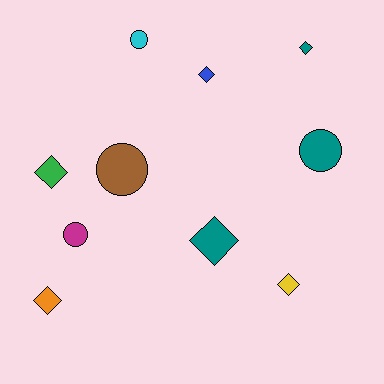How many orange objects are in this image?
There is 1 orange object.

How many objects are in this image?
There are 10 objects.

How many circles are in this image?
There are 4 circles.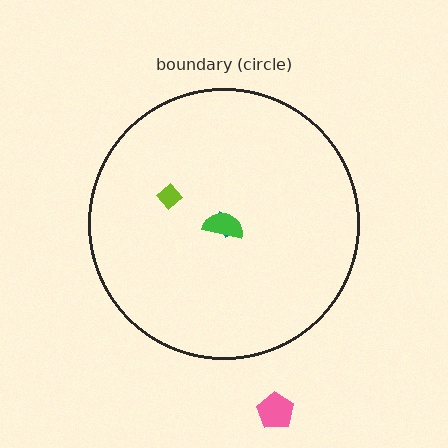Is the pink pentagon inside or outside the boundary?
Outside.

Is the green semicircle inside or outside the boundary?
Inside.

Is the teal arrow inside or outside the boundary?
Inside.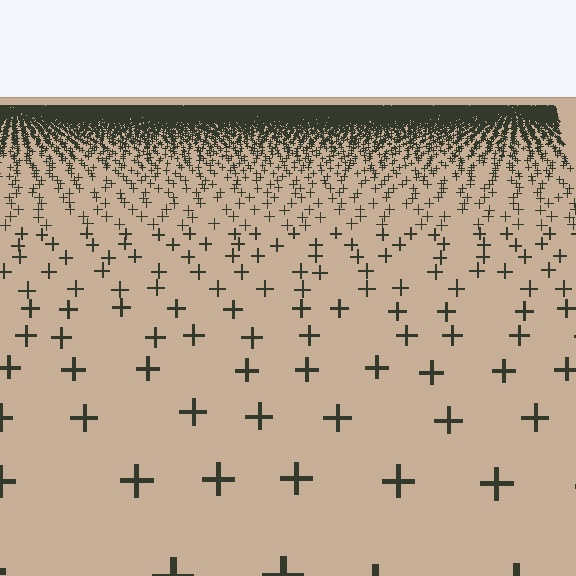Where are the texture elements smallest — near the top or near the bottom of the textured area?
Near the top.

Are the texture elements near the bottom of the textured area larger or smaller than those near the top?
Larger. Near the bottom, elements are closer to the viewer and appear at a bigger on-screen size.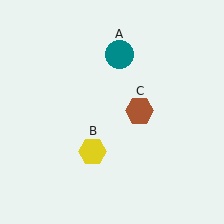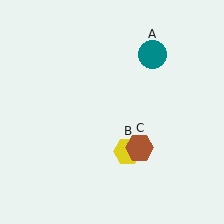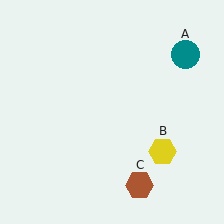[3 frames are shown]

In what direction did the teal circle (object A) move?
The teal circle (object A) moved right.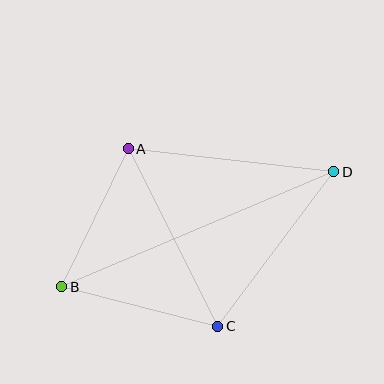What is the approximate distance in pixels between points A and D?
The distance between A and D is approximately 207 pixels.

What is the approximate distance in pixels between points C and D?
The distance between C and D is approximately 193 pixels.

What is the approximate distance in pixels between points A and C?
The distance between A and C is approximately 199 pixels.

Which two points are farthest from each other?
Points B and D are farthest from each other.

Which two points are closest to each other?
Points A and B are closest to each other.